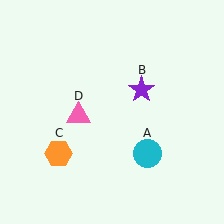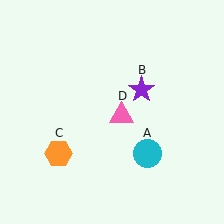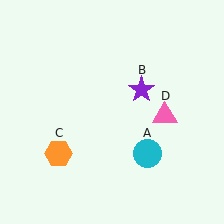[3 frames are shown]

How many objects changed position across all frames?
1 object changed position: pink triangle (object D).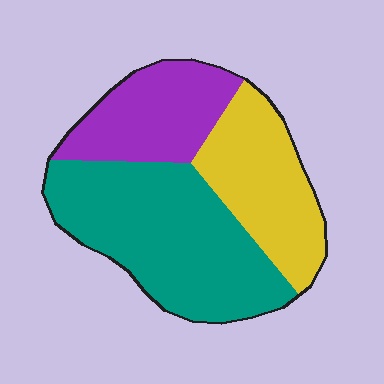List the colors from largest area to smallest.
From largest to smallest: teal, yellow, purple.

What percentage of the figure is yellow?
Yellow takes up between a sixth and a third of the figure.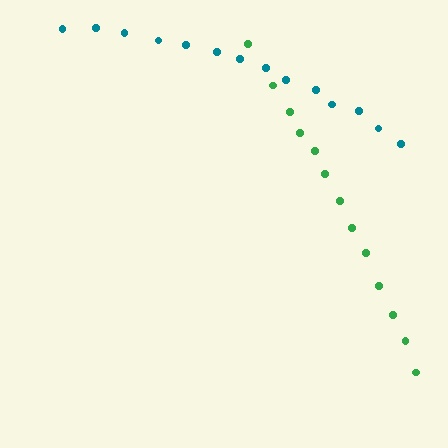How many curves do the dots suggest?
There are 2 distinct paths.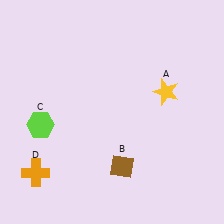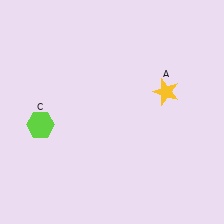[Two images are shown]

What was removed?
The orange cross (D), the brown diamond (B) were removed in Image 2.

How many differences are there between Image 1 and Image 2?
There are 2 differences between the two images.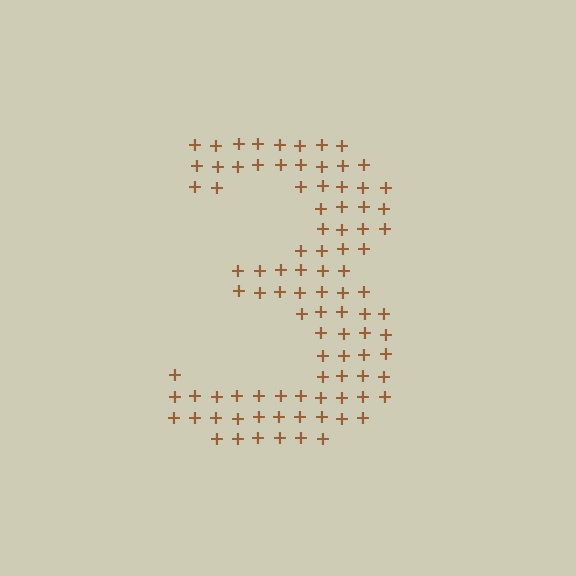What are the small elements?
The small elements are plus signs.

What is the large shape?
The large shape is the digit 3.